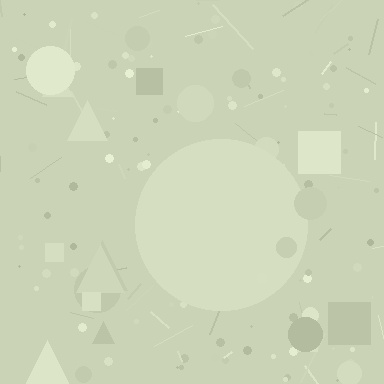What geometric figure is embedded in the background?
A circle is embedded in the background.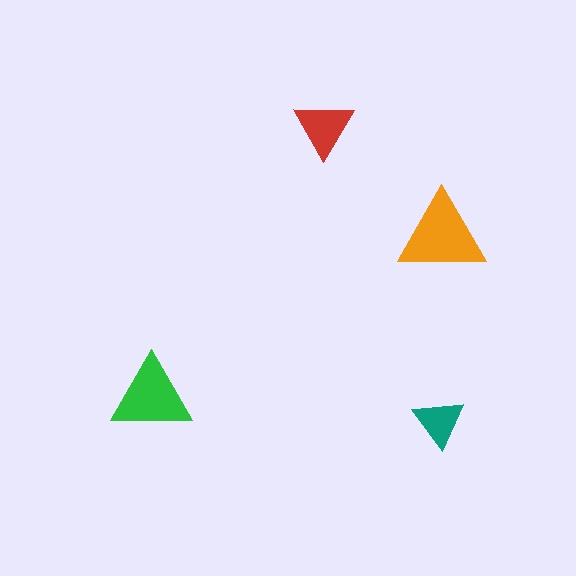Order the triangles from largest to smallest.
the orange one, the green one, the red one, the teal one.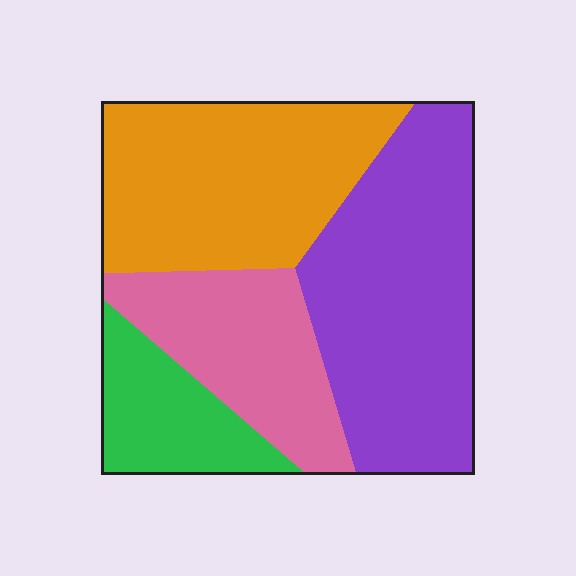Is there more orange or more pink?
Orange.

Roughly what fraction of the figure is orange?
Orange covers roughly 30% of the figure.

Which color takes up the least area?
Green, at roughly 15%.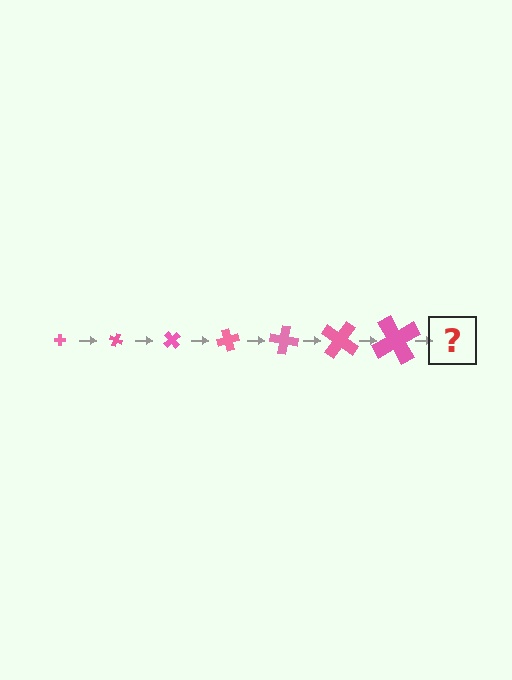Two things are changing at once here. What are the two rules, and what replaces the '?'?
The two rules are that the cross grows larger each step and it rotates 25 degrees each step. The '?' should be a cross, larger than the previous one and rotated 175 degrees from the start.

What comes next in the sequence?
The next element should be a cross, larger than the previous one and rotated 175 degrees from the start.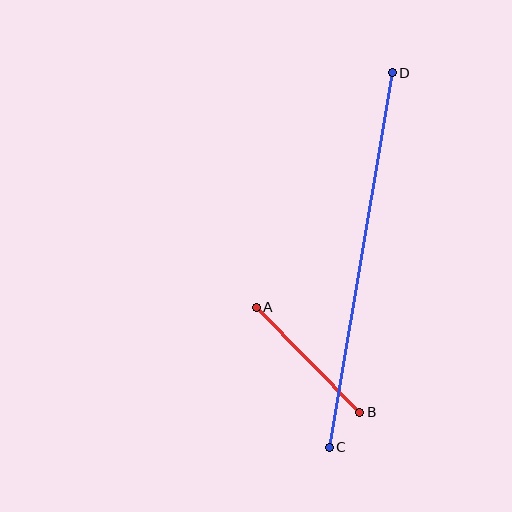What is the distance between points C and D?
The distance is approximately 380 pixels.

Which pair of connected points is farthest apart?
Points C and D are farthest apart.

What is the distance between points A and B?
The distance is approximately 147 pixels.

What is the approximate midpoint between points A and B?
The midpoint is at approximately (308, 360) pixels.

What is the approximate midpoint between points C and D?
The midpoint is at approximately (361, 260) pixels.